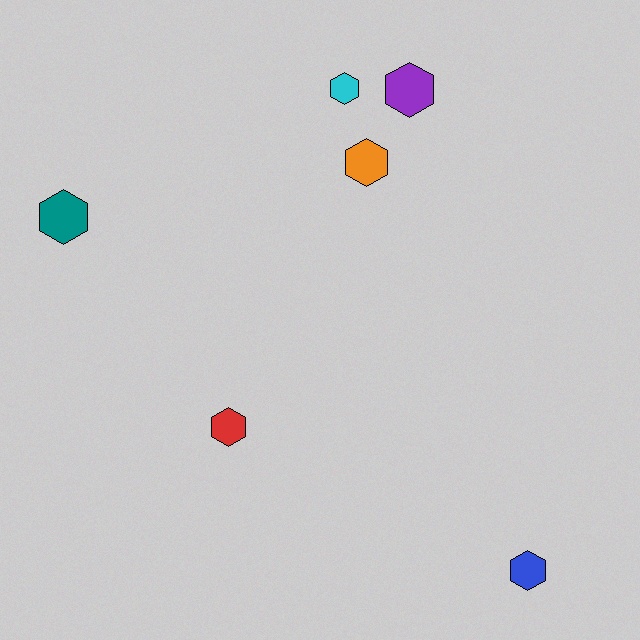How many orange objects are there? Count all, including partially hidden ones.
There is 1 orange object.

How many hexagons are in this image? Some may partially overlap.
There are 6 hexagons.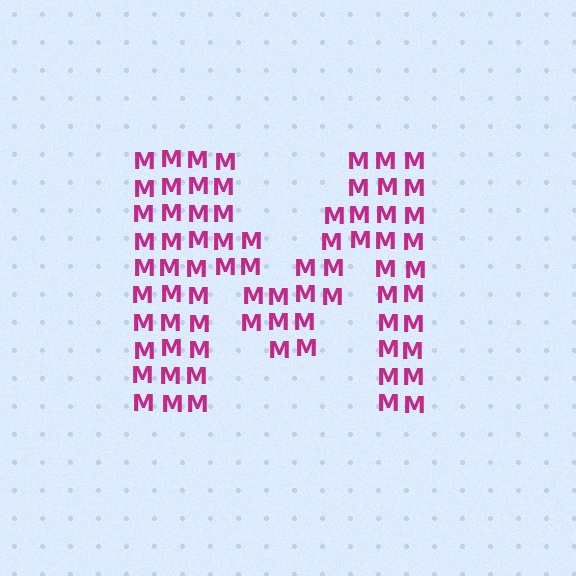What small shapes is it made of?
It is made of small letter M's.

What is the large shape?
The large shape is the letter M.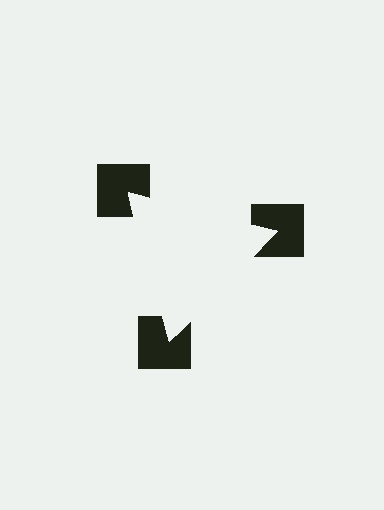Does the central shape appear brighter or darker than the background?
It typically appears slightly brighter than the background, even though no actual brightness change is drawn.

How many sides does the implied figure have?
3 sides.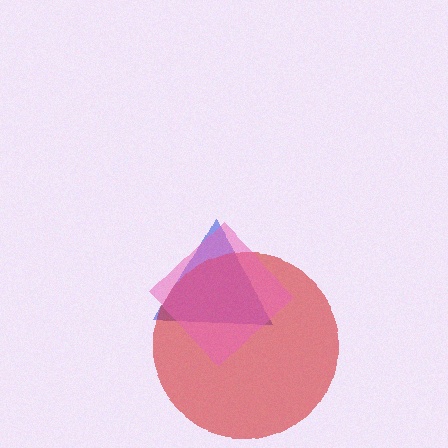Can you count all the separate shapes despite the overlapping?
Yes, there are 3 separate shapes.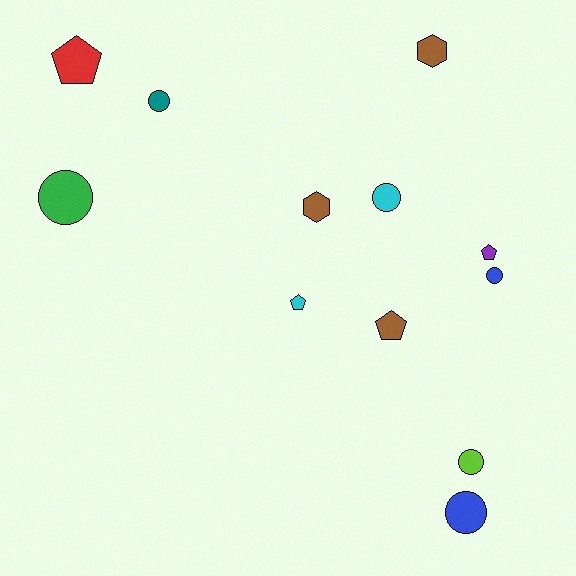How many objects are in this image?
There are 12 objects.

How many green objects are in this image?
There is 1 green object.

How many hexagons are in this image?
There are 2 hexagons.